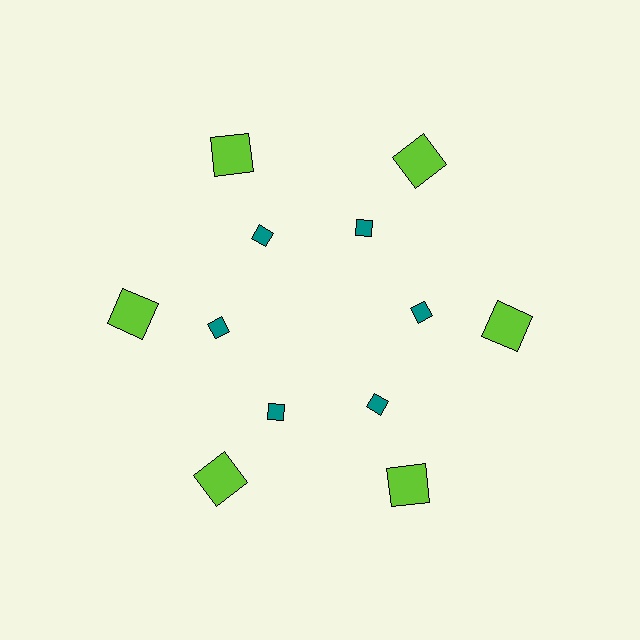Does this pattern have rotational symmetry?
Yes, this pattern has 6-fold rotational symmetry. It looks the same after rotating 60 degrees around the center.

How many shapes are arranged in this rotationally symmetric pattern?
There are 12 shapes, arranged in 6 groups of 2.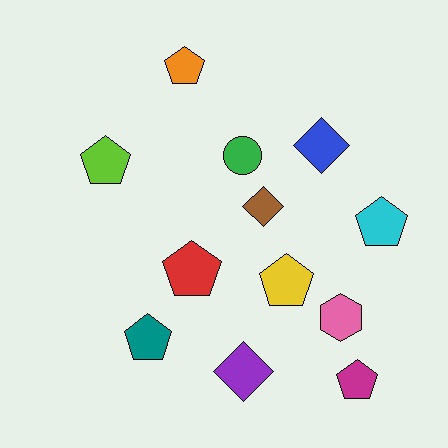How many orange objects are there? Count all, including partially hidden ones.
There is 1 orange object.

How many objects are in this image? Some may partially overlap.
There are 12 objects.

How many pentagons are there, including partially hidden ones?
There are 7 pentagons.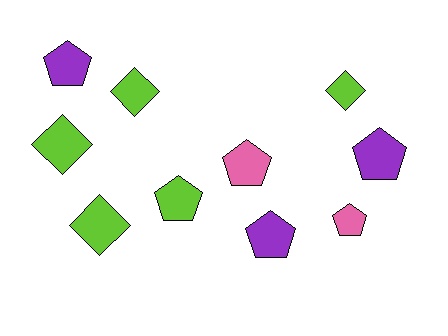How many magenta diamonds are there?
There are no magenta diamonds.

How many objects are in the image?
There are 10 objects.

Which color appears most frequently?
Lime, with 5 objects.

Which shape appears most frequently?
Pentagon, with 6 objects.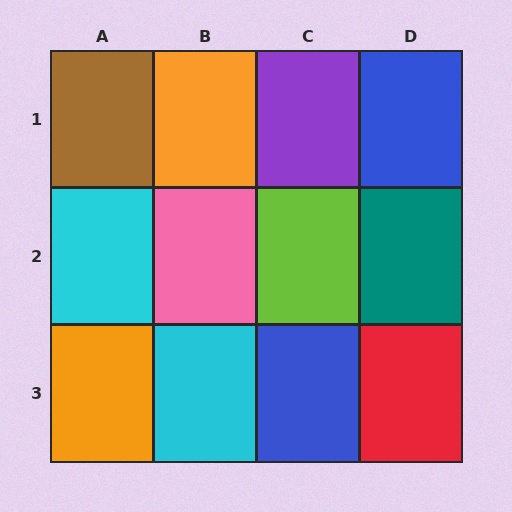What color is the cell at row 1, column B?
Orange.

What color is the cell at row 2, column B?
Pink.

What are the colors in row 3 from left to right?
Orange, cyan, blue, red.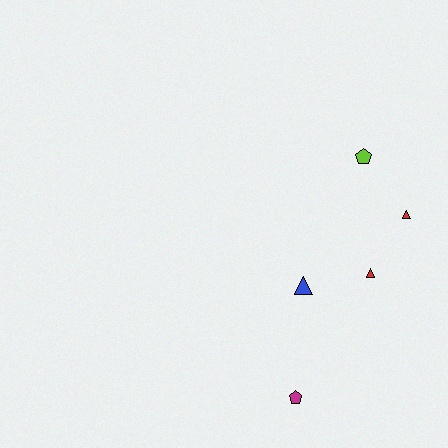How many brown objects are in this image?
There are no brown objects.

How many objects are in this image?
There are 5 objects.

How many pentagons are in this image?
There are 2 pentagons.